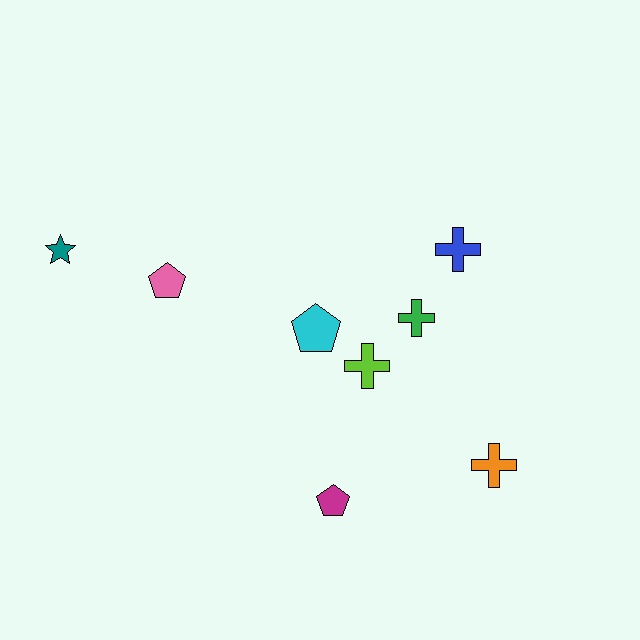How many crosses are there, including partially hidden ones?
There are 4 crosses.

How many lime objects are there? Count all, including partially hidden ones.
There is 1 lime object.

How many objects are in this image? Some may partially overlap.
There are 8 objects.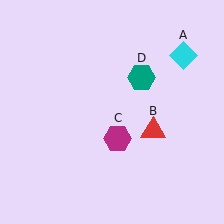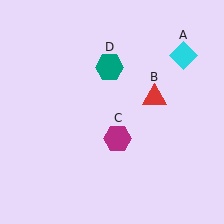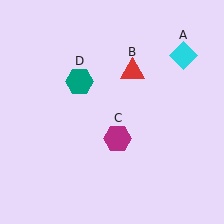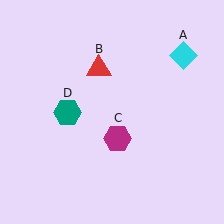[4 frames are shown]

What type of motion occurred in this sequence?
The red triangle (object B), teal hexagon (object D) rotated counterclockwise around the center of the scene.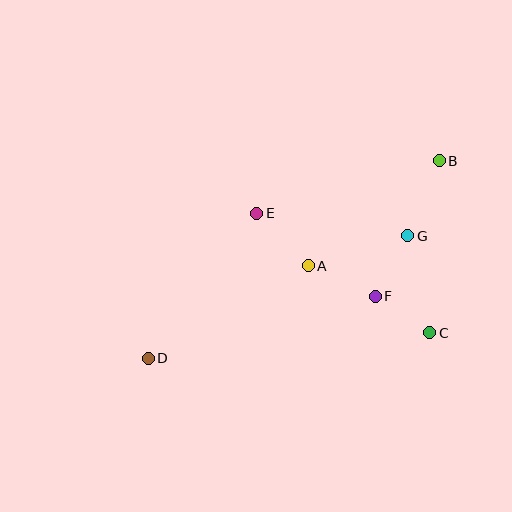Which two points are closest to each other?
Points C and F are closest to each other.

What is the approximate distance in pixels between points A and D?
The distance between A and D is approximately 185 pixels.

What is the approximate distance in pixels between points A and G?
The distance between A and G is approximately 104 pixels.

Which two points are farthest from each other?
Points B and D are farthest from each other.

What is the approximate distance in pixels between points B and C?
The distance between B and C is approximately 172 pixels.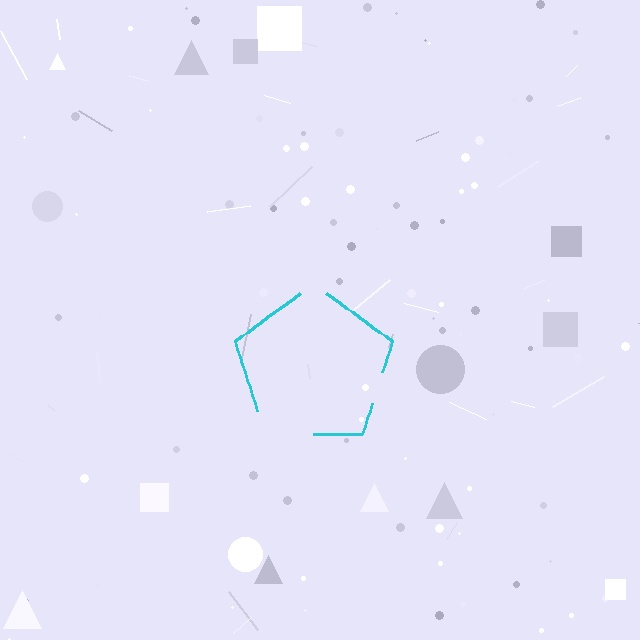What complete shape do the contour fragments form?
The contour fragments form a pentagon.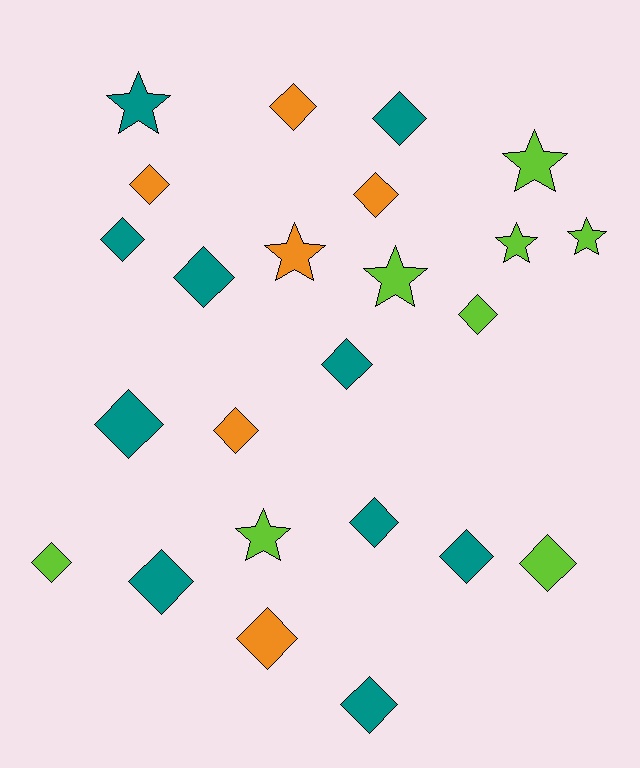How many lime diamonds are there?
There are 3 lime diamonds.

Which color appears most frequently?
Teal, with 10 objects.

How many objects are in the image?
There are 24 objects.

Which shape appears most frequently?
Diamond, with 17 objects.